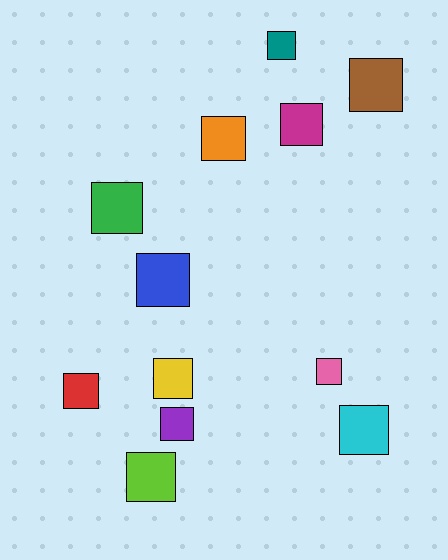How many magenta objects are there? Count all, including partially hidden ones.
There is 1 magenta object.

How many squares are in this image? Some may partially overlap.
There are 12 squares.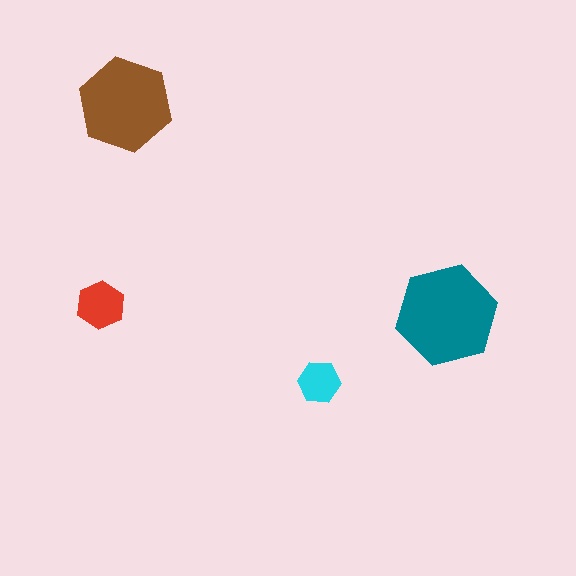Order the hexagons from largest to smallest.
the teal one, the brown one, the red one, the cyan one.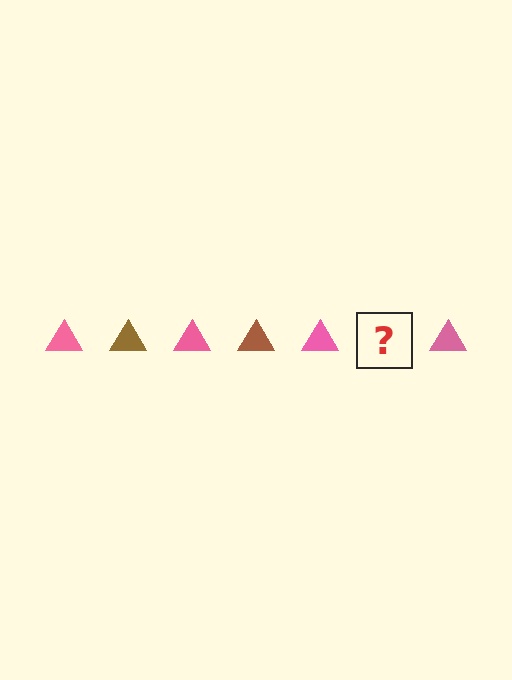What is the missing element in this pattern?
The missing element is a brown triangle.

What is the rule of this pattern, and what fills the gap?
The rule is that the pattern cycles through pink, brown triangles. The gap should be filled with a brown triangle.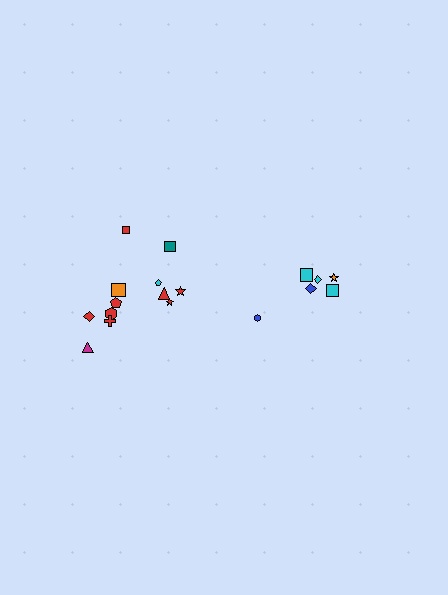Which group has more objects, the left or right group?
The left group.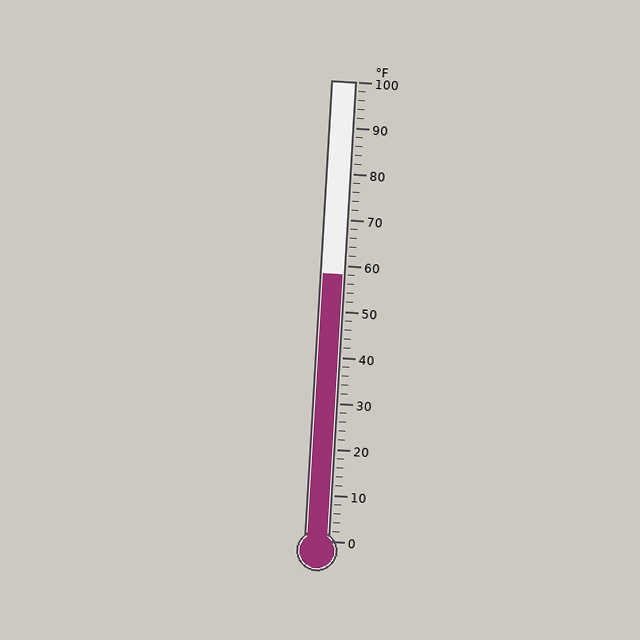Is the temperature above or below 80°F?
The temperature is below 80°F.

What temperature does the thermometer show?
The thermometer shows approximately 58°F.